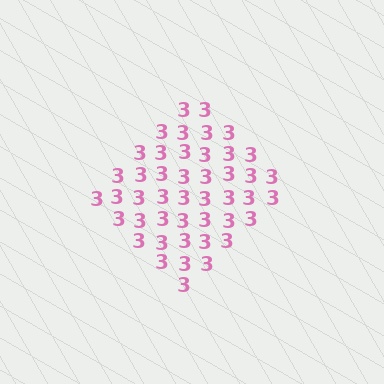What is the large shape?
The large shape is a diamond.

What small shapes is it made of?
It is made of small digit 3's.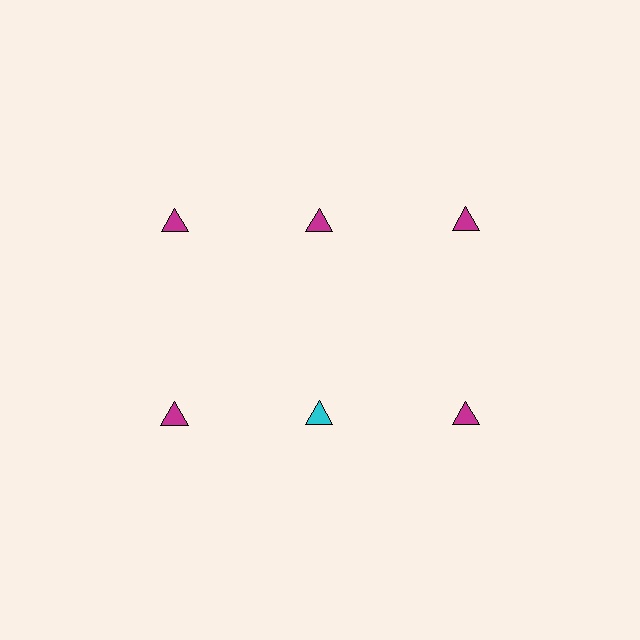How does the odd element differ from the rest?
It has a different color: cyan instead of magenta.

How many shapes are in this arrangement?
There are 6 shapes arranged in a grid pattern.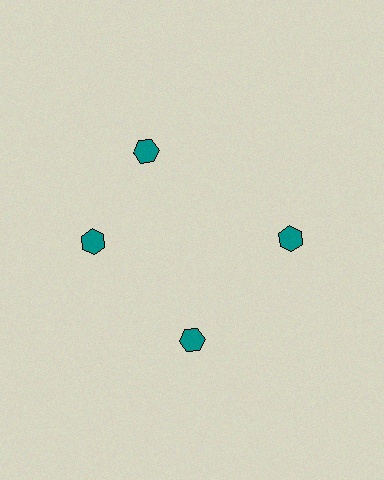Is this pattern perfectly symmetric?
No. The 4 teal hexagons are arranged in a ring, but one element near the 12 o'clock position is rotated out of alignment along the ring, breaking the 4-fold rotational symmetry.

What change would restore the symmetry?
The symmetry would be restored by rotating it back into even spacing with its neighbors so that all 4 hexagons sit at equal angles and equal distance from the center.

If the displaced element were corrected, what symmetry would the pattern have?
It would have 4-fold rotational symmetry — the pattern would map onto itself every 90 degrees.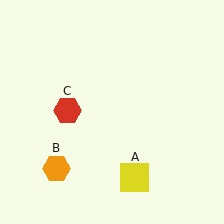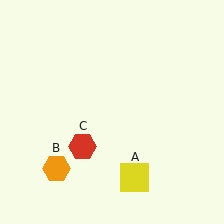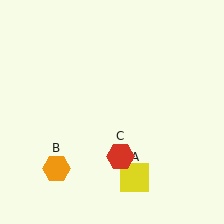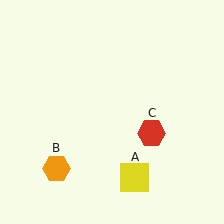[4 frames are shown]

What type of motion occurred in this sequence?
The red hexagon (object C) rotated counterclockwise around the center of the scene.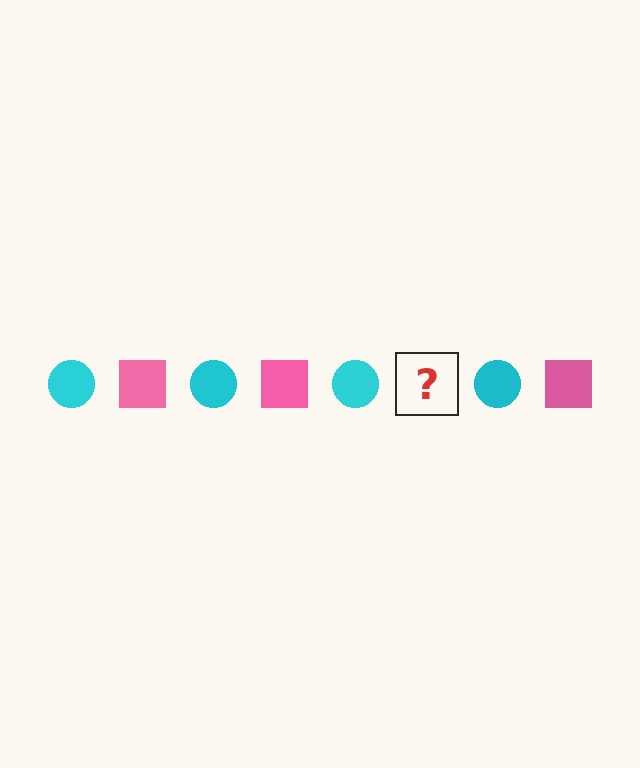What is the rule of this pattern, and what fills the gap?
The rule is that the pattern alternates between cyan circle and pink square. The gap should be filled with a pink square.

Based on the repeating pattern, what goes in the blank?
The blank should be a pink square.